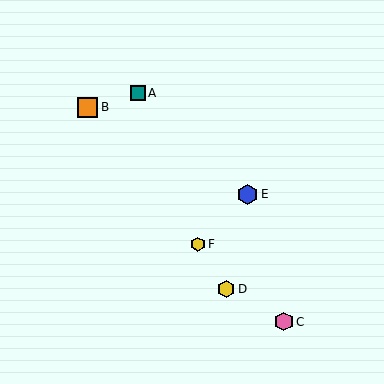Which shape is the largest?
The blue hexagon (labeled E) is the largest.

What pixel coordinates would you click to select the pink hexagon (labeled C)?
Click at (284, 322) to select the pink hexagon C.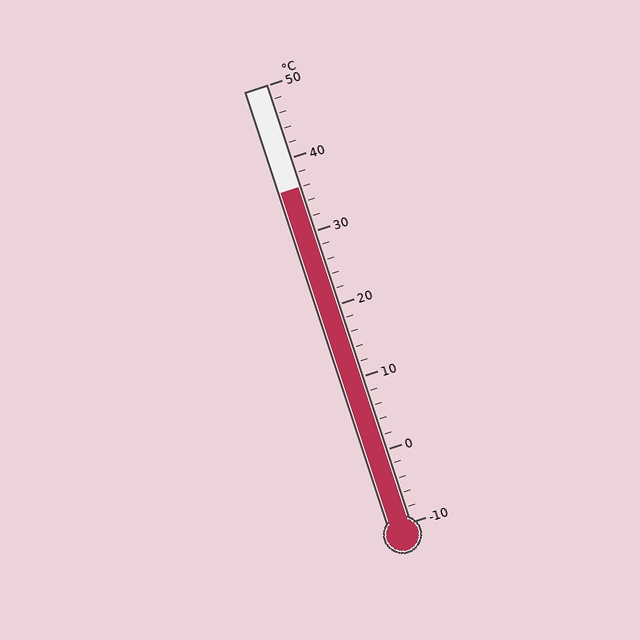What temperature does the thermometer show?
The thermometer shows approximately 36°C.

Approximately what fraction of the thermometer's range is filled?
The thermometer is filled to approximately 75% of its range.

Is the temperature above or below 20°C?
The temperature is above 20°C.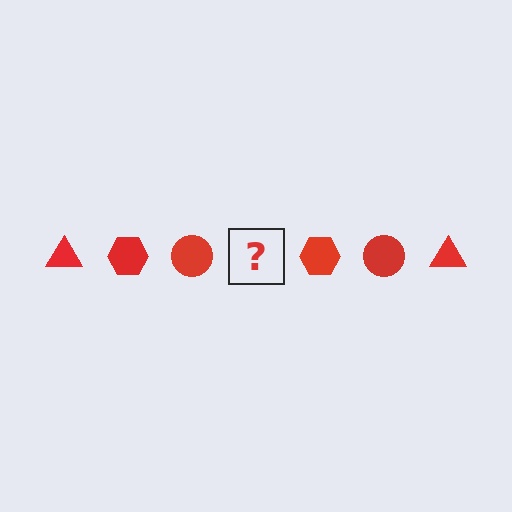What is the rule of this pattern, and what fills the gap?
The rule is that the pattern cycles through triangle, hexagon, circle shapes in red. The gap should be filled with a red triangle.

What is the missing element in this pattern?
The missing element is a red triangle.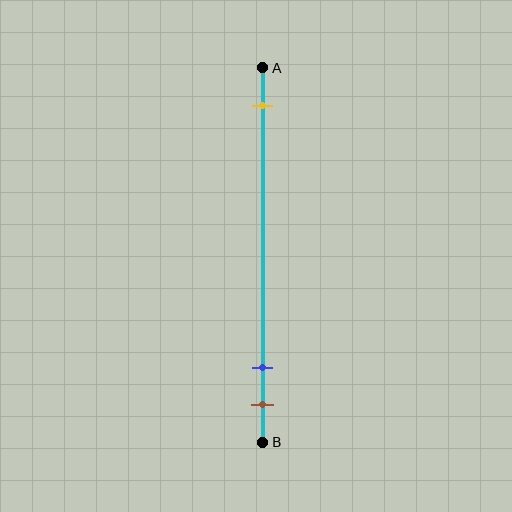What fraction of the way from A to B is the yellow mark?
The yellow mark is approximately 10% (0.1) of the way from A to B.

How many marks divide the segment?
There are 3 marks dividing the segment.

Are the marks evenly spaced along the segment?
No, the marks are not evenly spaced.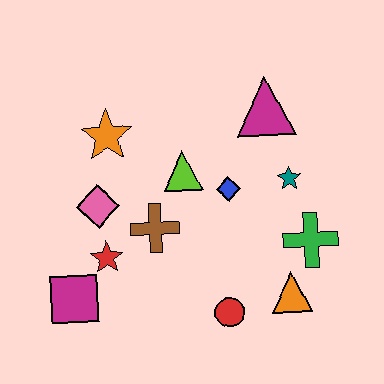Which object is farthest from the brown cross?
The magenta triangle is farthest from the brown cross.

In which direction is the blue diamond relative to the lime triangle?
The blue diamond is to the right of the lime triangle.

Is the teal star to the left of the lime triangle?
No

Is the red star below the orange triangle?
No